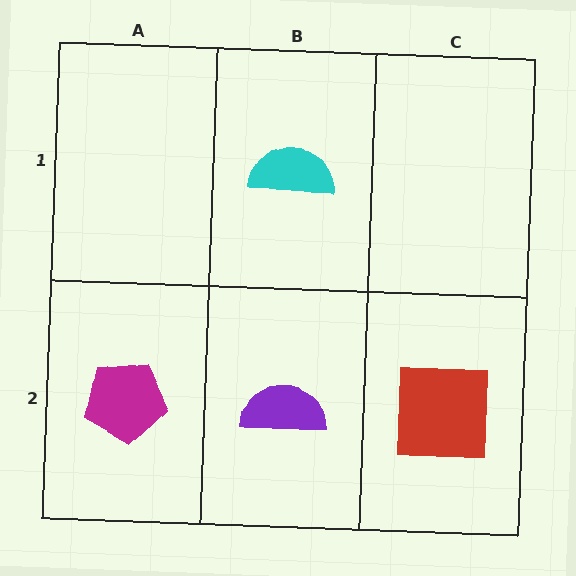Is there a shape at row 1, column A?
No, that cell is empty.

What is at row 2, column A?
A magenta pentagon.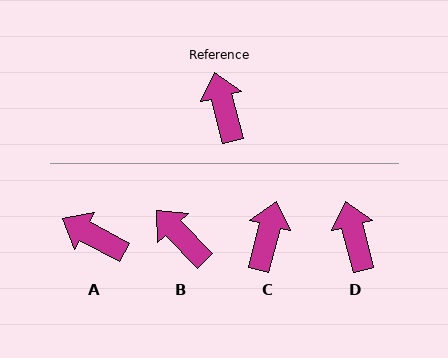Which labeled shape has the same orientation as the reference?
D.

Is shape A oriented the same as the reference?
No, it is off by about 47 degrees.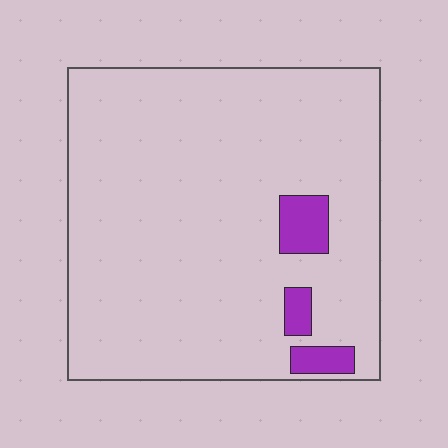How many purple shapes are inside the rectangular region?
3.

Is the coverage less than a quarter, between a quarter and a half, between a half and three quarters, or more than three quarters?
Less than a quarter.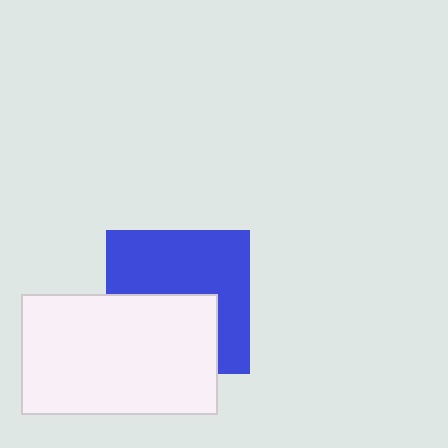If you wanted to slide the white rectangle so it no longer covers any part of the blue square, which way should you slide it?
Slide it down — that is the most direct way to separate the two shapes.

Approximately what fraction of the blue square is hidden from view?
Roughly 43% of the blue square is hidden behind the white rectangle.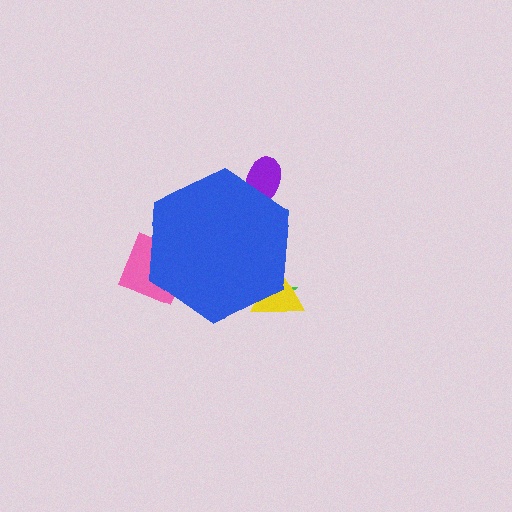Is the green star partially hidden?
Yes, the green star is partially hidden behind the blue hexagon.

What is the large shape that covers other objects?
A blue hexagon.